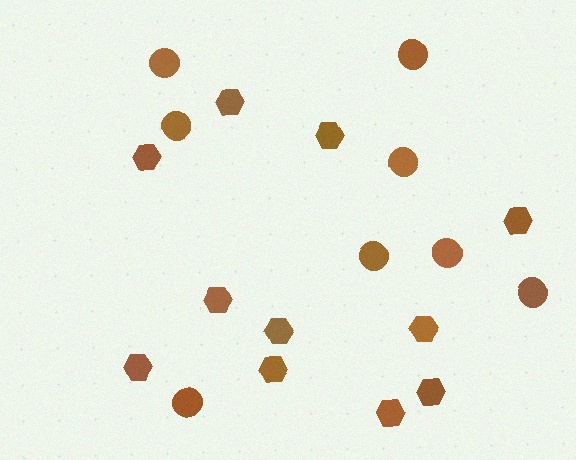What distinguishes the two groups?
There are 2 groups: one group of circles (8) and one group of hexagons (11).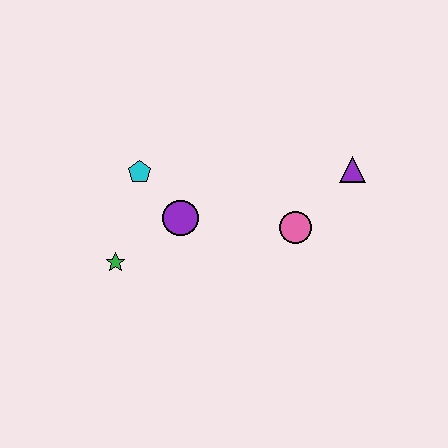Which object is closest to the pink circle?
The purple triangle is closest to the pink circle.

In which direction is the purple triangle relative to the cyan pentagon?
The purple triangle is to the right of the cyan pentagon.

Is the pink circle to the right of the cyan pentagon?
Yes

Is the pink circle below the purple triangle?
Yes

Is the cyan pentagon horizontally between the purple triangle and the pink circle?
No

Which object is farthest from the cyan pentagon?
The purple triangle is farthest from the cyan pentagon.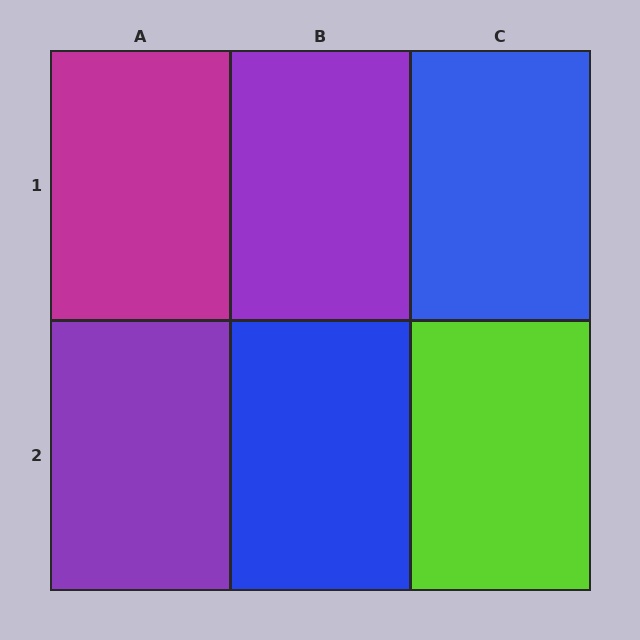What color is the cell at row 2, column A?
Purple.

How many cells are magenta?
1 cell is magenta.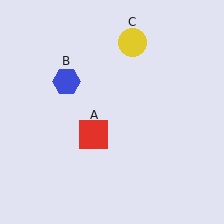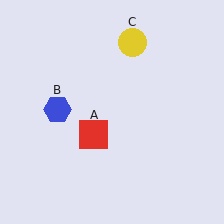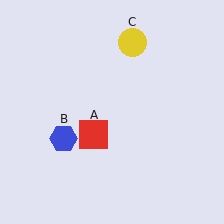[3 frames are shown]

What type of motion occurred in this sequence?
The blue hexagon (object B) rotated counterclockwise around the center of the scene.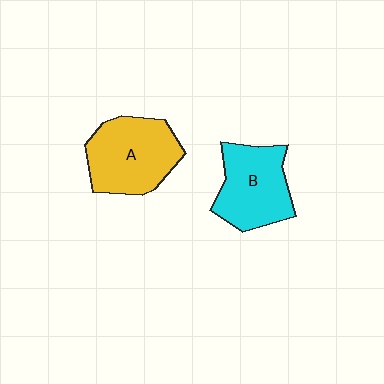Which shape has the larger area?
Shape A (yellow).